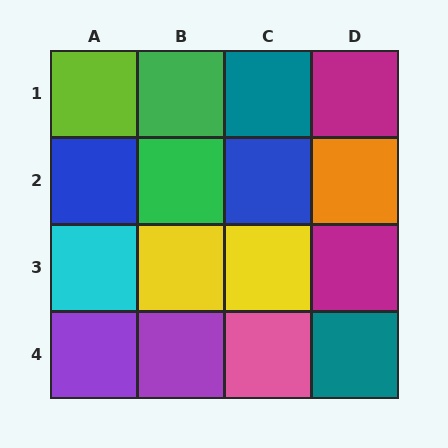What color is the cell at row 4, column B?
Purple.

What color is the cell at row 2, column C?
Blue.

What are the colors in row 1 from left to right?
Lime, green, teal, magenta.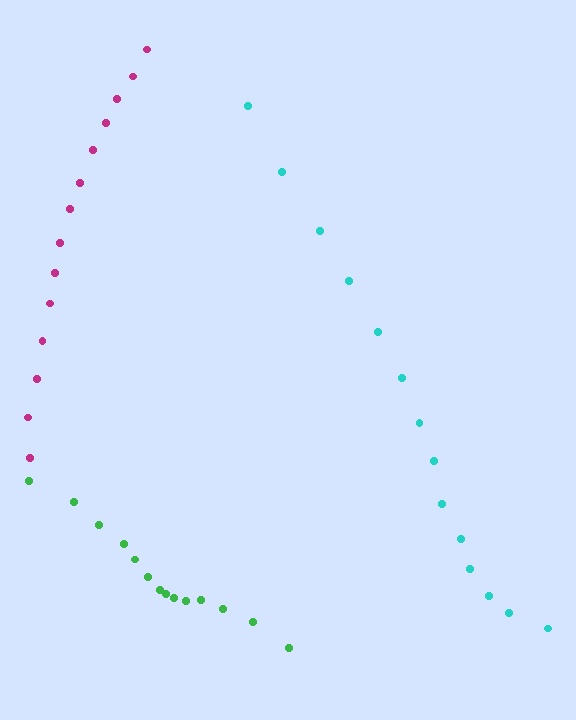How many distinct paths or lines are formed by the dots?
There are 3 distinct paths.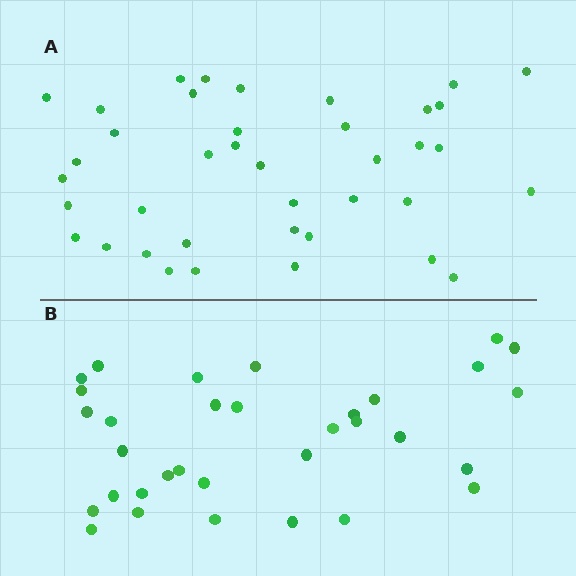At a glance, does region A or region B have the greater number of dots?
Region A (the top region) has more dots.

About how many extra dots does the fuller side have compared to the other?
Region A has about 6 more dots than region B.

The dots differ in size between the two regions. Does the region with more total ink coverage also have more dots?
No. Region B has more total ink coverage because its dots are larger, but region A actually contains more individual dots. Total area can be misleading — the number of items is what matters here.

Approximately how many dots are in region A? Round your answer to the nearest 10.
About 40 dots. (The exact count is 39, which rounds to 40.)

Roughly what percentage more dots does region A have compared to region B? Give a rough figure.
About 20% more.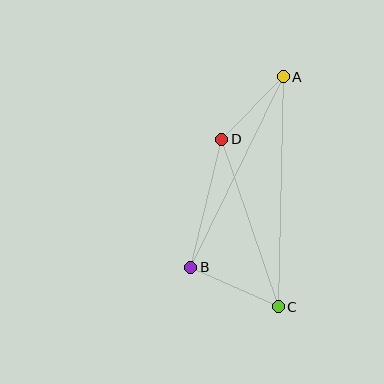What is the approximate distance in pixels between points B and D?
The distance between B and D is approximately 132 pixels.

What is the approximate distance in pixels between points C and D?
The distance between C and D is approximately 177 pixels.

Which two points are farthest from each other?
Points A and C are farthest from each other.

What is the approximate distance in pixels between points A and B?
The distance between A and B is approximately 212 pixels.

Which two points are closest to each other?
Points A and D are closest to each other.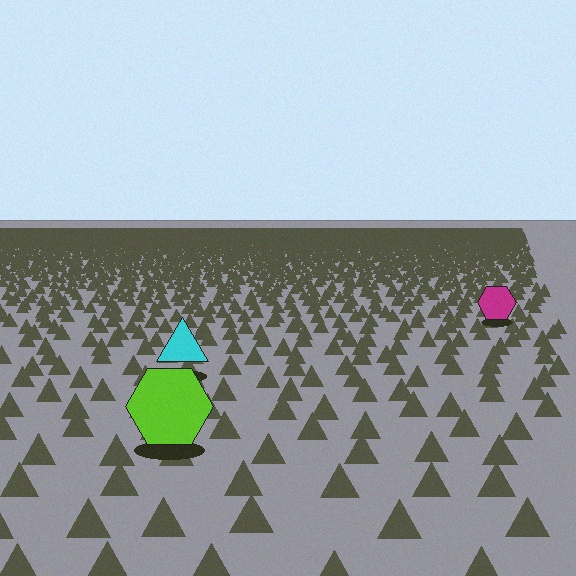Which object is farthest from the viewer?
The magenta hexagon is farthest from the viewer. It appears smaller and the ground texture around it is denser.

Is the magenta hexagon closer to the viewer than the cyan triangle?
No. The cyan triangle is closer — you can tell from the texture gradient: the ground texture is coarser near it.